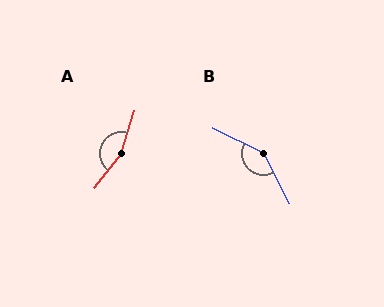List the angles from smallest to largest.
B (144°), A (159°).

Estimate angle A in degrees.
Approximately 159 degrees.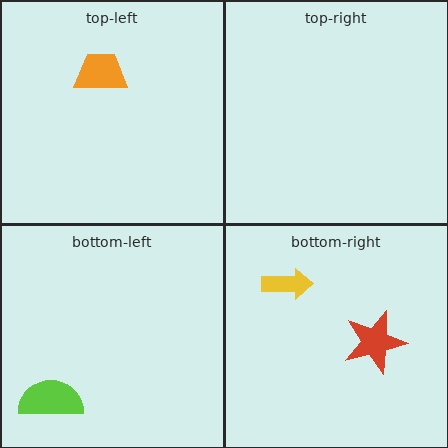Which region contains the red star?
The bottom-right region.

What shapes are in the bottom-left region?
The lime semicircle.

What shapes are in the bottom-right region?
The red star, the yellow arrow.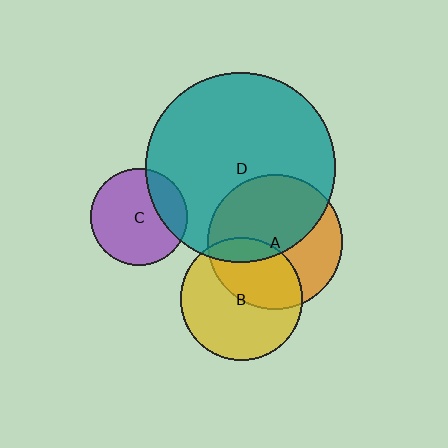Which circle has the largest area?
Circle D (teal).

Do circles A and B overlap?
Yes.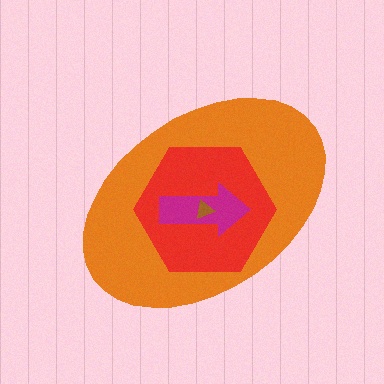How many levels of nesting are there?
4.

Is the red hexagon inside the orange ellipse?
Yes.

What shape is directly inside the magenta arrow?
The brown triangle.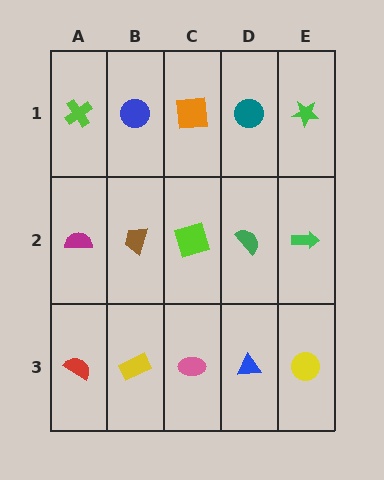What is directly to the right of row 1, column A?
A blue circle.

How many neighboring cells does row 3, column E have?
2.